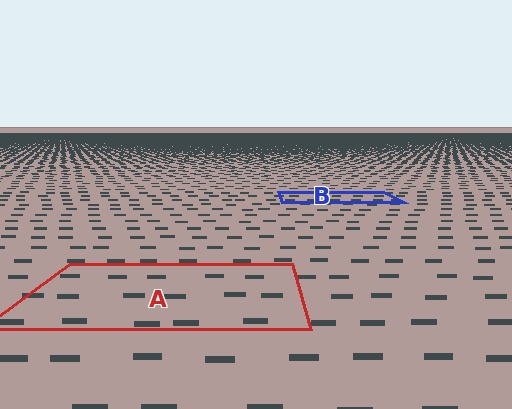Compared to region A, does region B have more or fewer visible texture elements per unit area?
Region B has more texture elements per unit area — they are packed more densely because it is farther away.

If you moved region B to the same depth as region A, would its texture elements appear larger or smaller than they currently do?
They would appear larger. At a closer depth, the same texture elements are projected at a bigger on-screen size.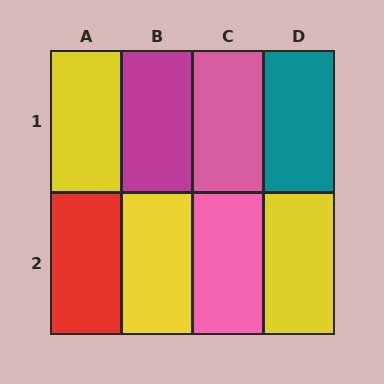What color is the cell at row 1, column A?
Yellow.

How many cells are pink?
2 cells are pink.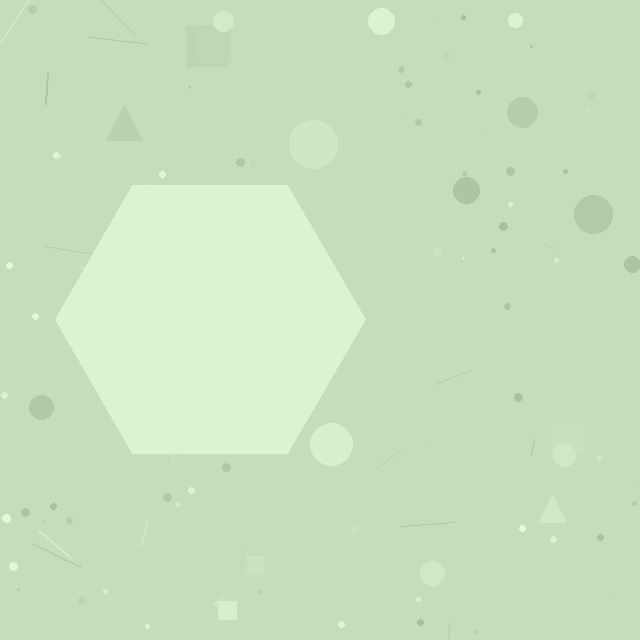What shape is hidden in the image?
A hexagon is hidden in the image.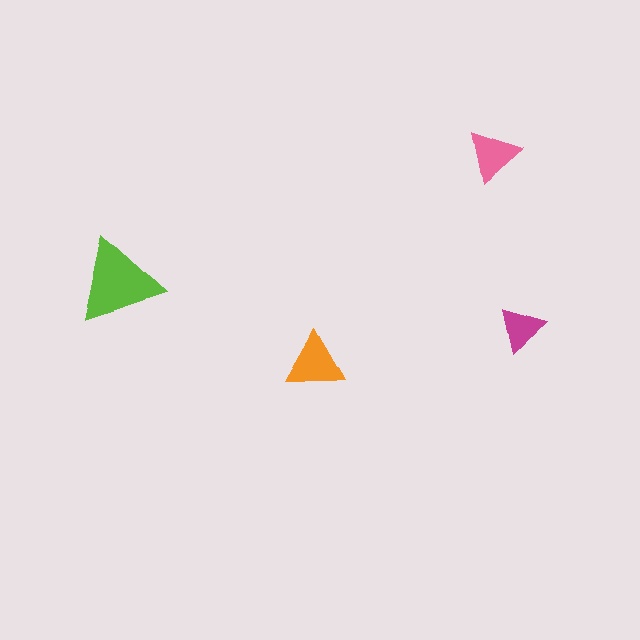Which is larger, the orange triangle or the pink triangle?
The orange one.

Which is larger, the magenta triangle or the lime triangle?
The lime one.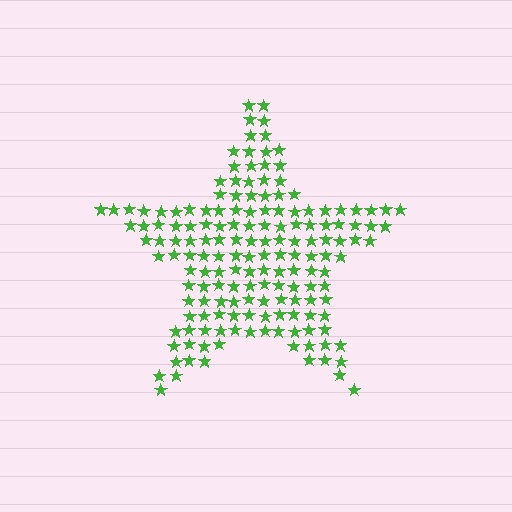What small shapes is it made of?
It is made of small stars.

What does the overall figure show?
The overall figure shows a star.